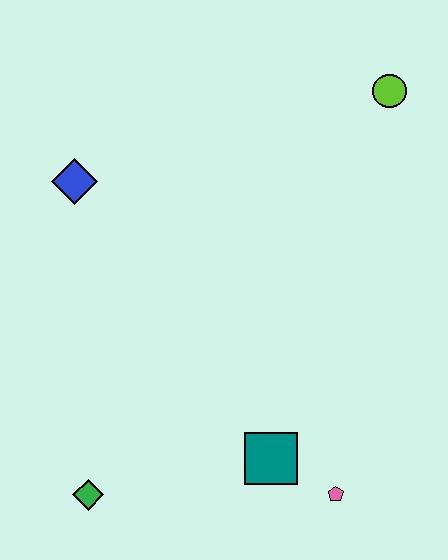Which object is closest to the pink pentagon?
The teal square is closest to the pink pentagon.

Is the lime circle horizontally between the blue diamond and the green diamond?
No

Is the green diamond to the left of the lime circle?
Yes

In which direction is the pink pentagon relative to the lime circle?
The pink pentagon is below the lime circle.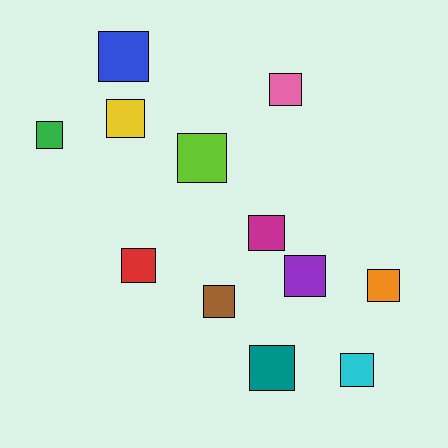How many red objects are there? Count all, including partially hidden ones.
There is 1 red object.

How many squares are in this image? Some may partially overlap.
There are 12 squares.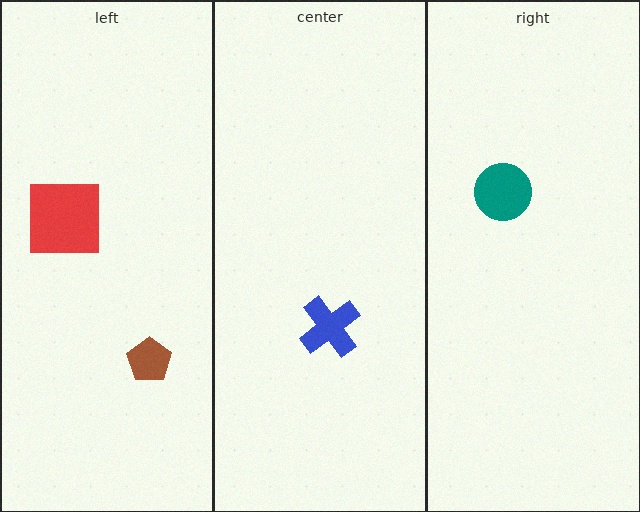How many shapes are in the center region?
1.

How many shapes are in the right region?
1.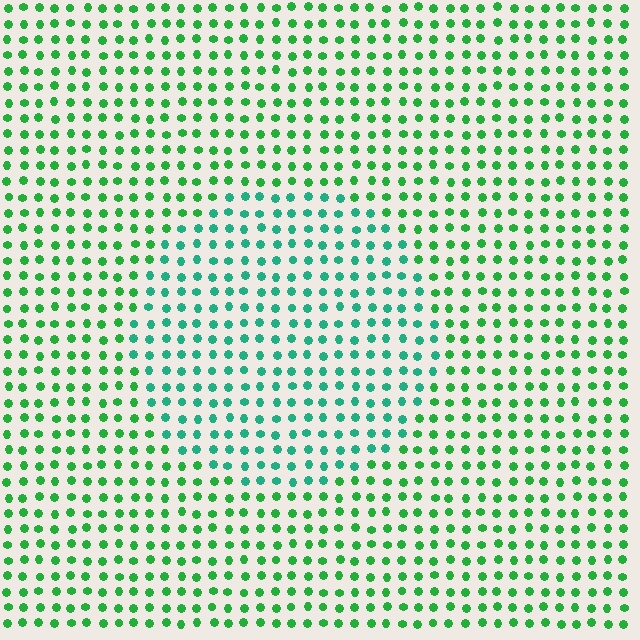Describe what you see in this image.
The image is filled with small green elements in a uniform arrangement. A circle-shaped region is visible where the elements are tinted to a slightly different hue, forming a subtle color boundary.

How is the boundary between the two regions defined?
The boundary is defined purely by a slight shift in hue (about 32 degrees). Spacing, size, and orientation are identical on both sides.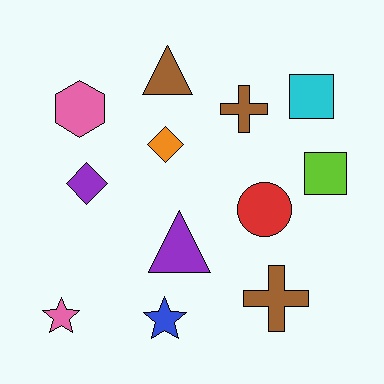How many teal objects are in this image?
There are no teal objects.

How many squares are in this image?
There are 2 squares.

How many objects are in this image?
There are 12 objects.